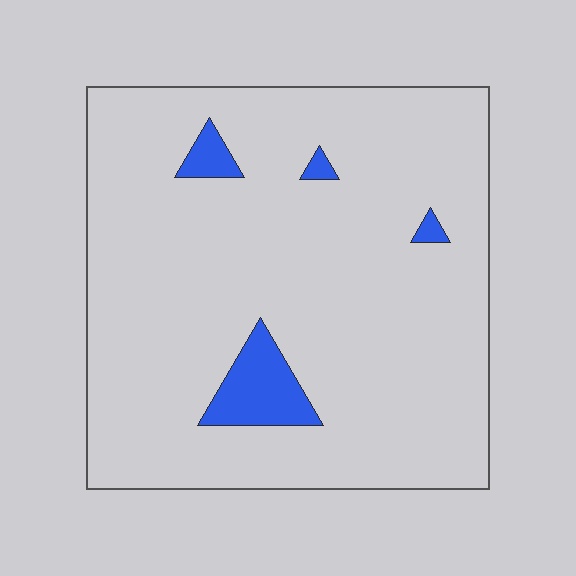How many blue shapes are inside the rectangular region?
4.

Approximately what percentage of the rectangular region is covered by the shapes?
Approximately 5%.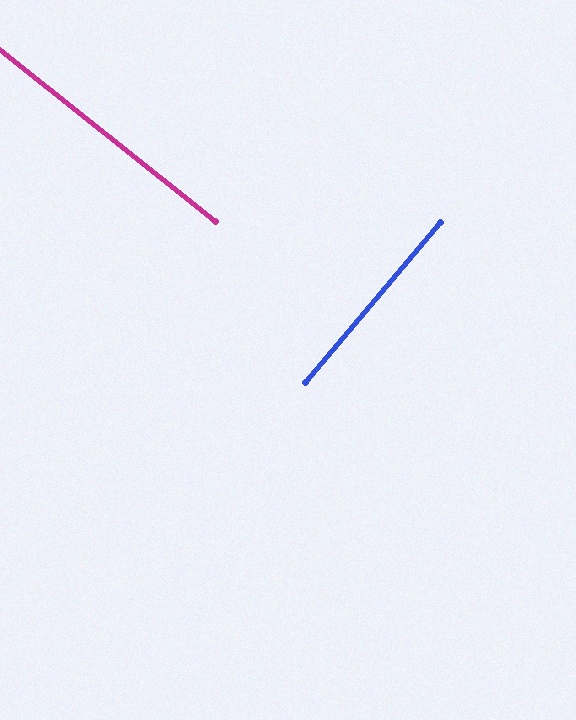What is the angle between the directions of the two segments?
Approximately 88 degrees.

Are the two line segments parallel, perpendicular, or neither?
Perpendicular — they meet at approximately 88°.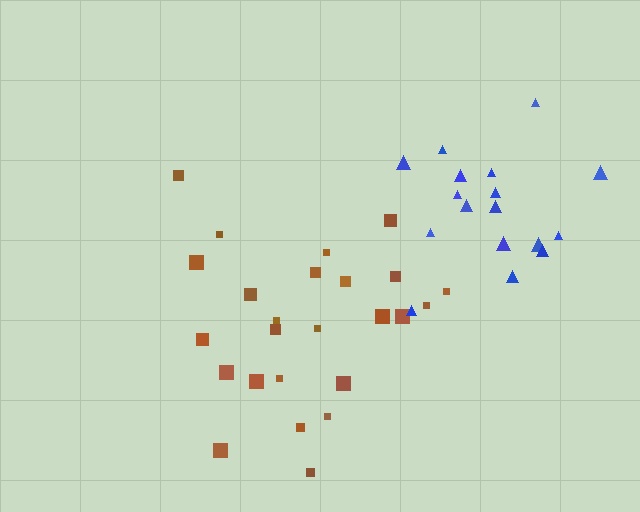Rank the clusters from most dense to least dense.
blue, brown.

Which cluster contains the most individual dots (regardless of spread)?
Brown (25).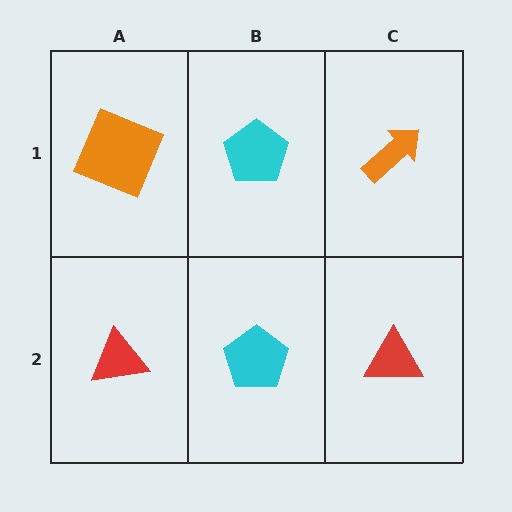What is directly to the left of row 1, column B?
An orange square.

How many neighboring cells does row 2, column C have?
2.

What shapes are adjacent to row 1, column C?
A red triangle (row 2, column C), a cyan pentagon (row 1, column B).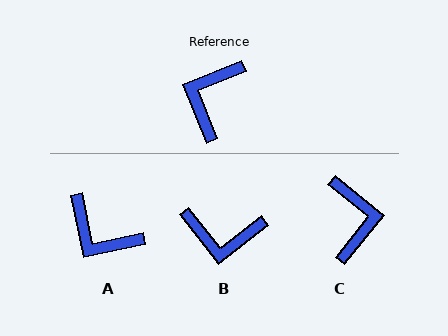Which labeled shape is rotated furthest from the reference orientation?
C, about 151 degrees away.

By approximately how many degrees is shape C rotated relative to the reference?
Approximately 151 degrees clockwise.